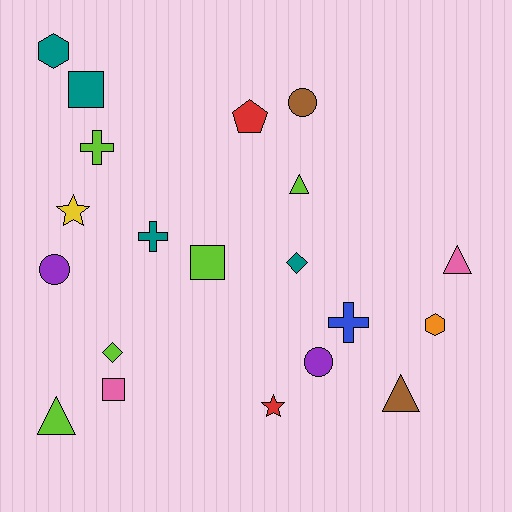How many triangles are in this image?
There are 4 triangles.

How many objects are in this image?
There are 20 objects.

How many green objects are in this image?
There are no green objects.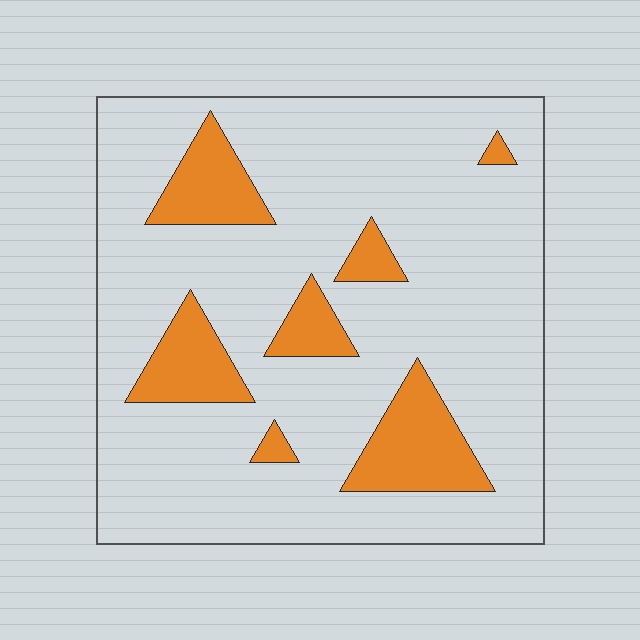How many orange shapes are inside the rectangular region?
7.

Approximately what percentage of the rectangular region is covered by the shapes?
Approximately 15%.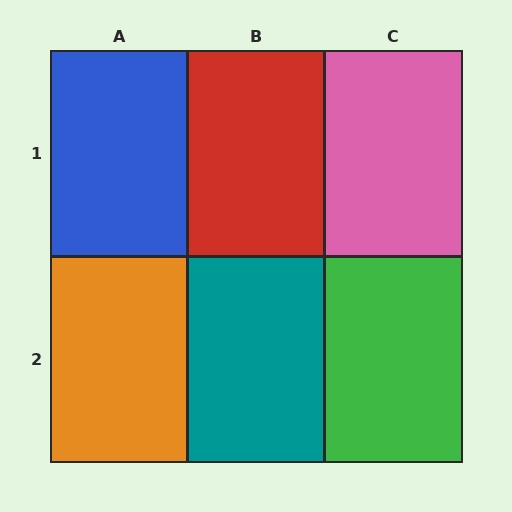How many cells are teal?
1 cell is teal.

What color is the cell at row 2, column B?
Teal.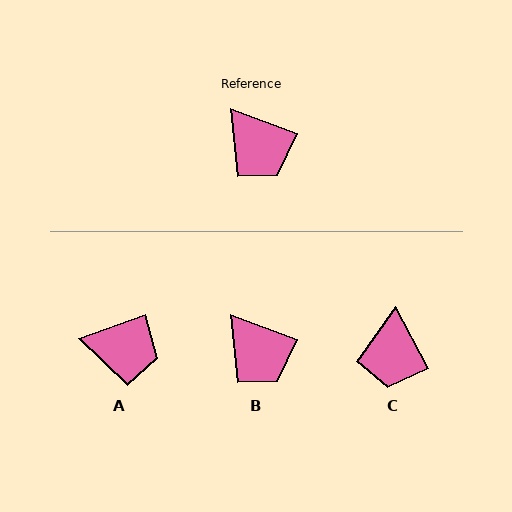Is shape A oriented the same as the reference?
No, it is off by about 41 degrees.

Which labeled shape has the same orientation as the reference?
B.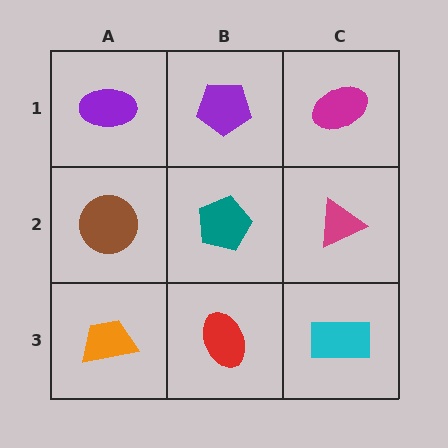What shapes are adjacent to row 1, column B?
A teal pentagon (row 2, column B), a purple ellipse (row 1, column A), a magenta ellipse (row 1, column C).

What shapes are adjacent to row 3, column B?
A teal pentagon (row 2, column B), an orange trapezoid (row 3, column A), a cyan rectangle (row 3, column C).